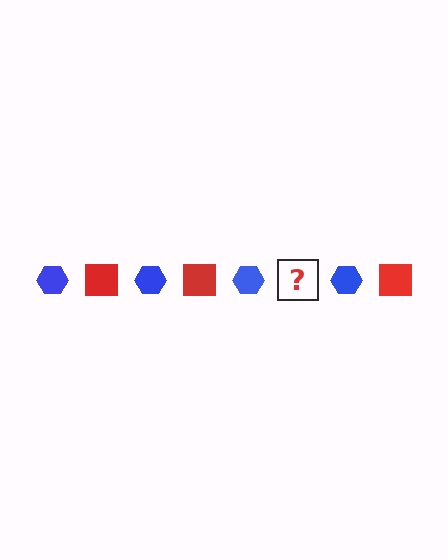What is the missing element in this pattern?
The missing element is a red square.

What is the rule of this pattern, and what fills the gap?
The rule is that the pattern alternates between blue hexagon and red square. The gap should be filled with a red square.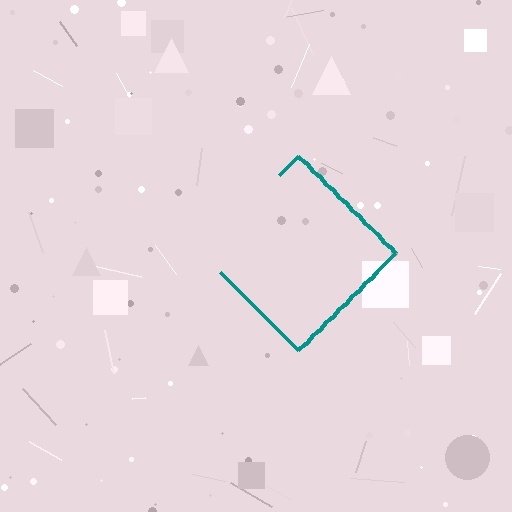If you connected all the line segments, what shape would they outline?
They would outline a diamond.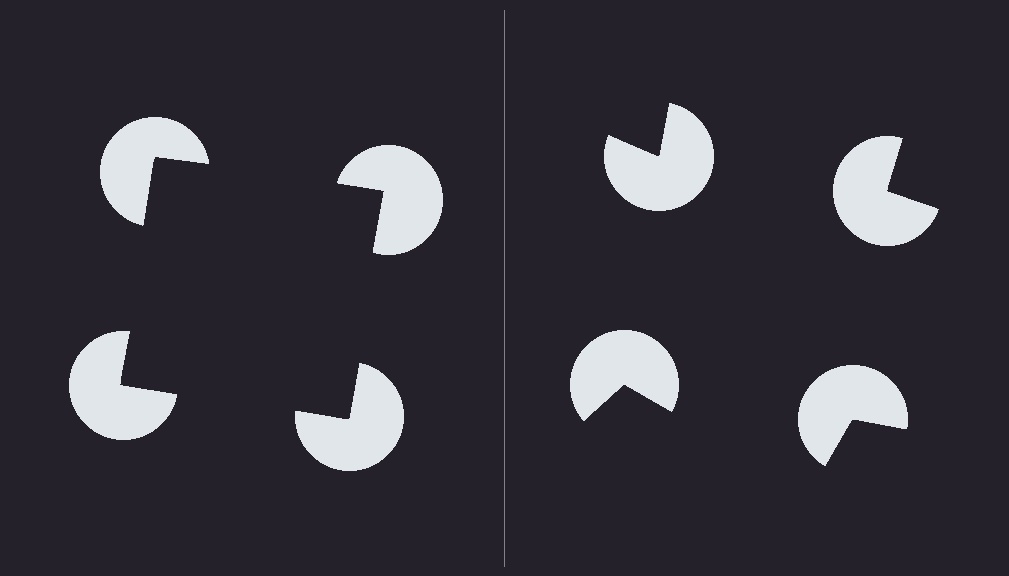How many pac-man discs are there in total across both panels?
8 — 4 on each side.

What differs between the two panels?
The pac-man discs are positioned identically on both sides; only the wedge orientations differ. On the left they align to a square; on the right they are misaligned.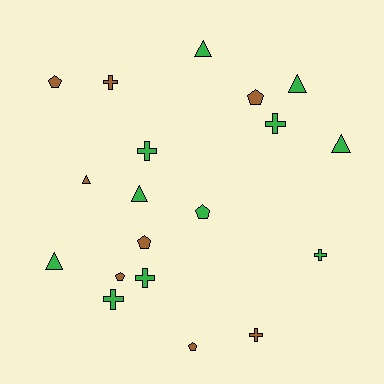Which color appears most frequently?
Green, with 11 objects.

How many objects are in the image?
There are 19 objects.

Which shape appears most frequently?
Cross, with 7 objects.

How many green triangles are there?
There are 5 green triangles.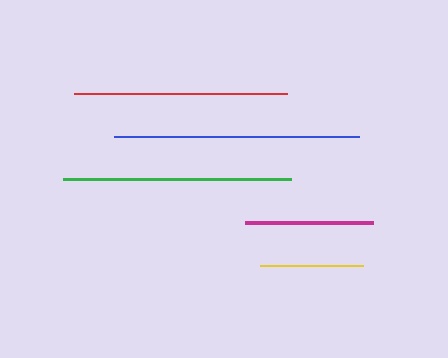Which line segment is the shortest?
The yellow line is the shortest at approximately 103 pixels.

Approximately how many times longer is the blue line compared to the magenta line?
The blue line is approximately 1.9 times the length of the magenta line.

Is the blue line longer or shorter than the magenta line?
The blue line is longer than the magenta line.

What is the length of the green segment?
The green segment is approximately 227 pixels long.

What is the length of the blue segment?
The blue segment is approximately 246 pixels long.